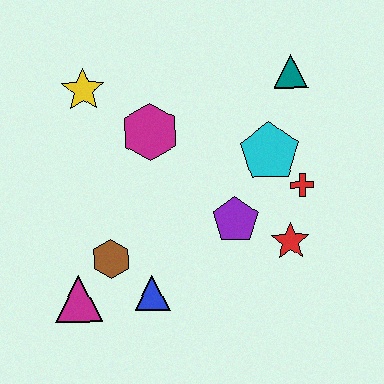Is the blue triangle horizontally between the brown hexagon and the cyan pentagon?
Yes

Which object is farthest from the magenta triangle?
The teal triangle is farthest from the magenta triangle.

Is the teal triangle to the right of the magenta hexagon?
Yes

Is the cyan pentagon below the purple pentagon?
No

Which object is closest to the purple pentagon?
The red star is closest to the purple pentagon.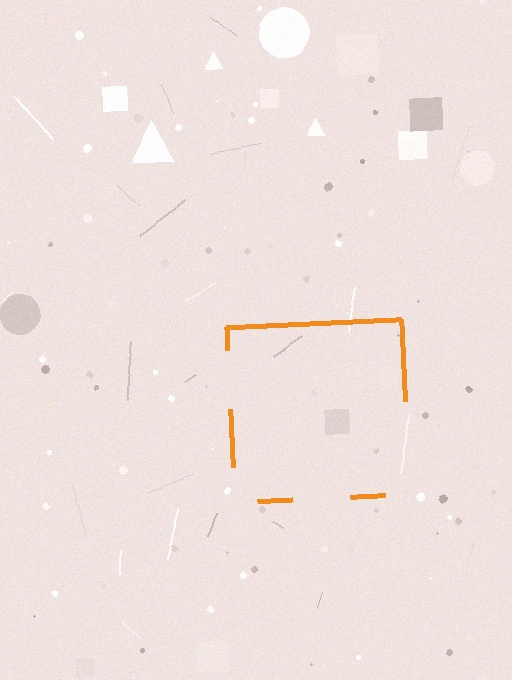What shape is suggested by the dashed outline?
The dashed outline suggests a square.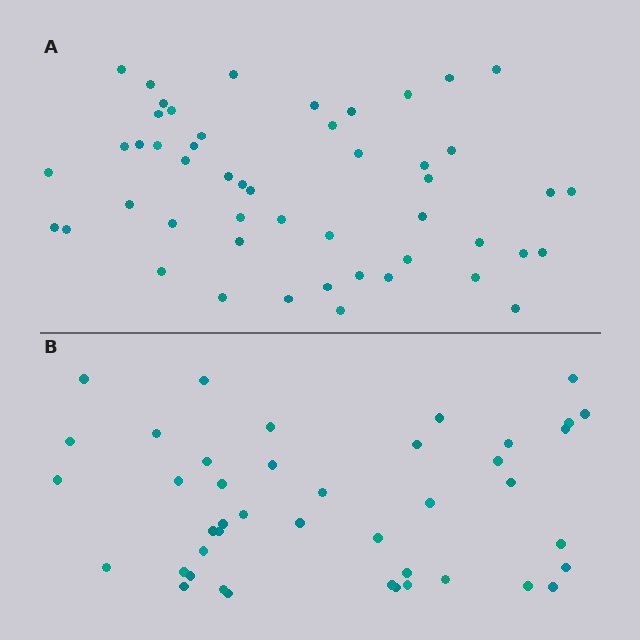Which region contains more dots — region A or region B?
Region A (the top region) has more dots.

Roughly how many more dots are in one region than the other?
Region A has roughly 8 or so more dots than region B.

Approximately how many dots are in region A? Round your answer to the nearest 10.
About 50 dots.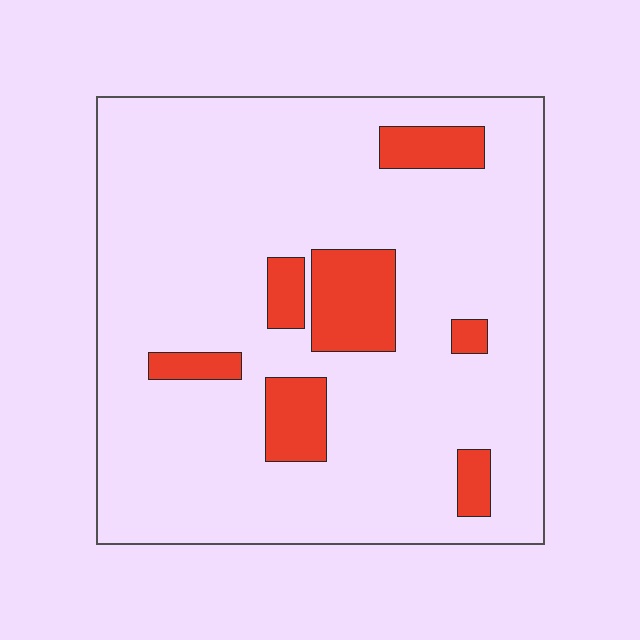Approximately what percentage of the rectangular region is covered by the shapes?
Approximately 15%.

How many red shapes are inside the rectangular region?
7.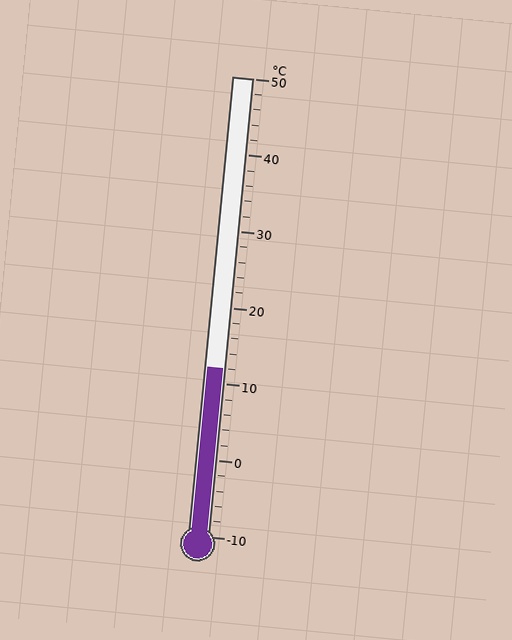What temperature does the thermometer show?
The thermometer shows approximately 12°C.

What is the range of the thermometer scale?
The thermometer scale ranges from -10°C to 50°C.